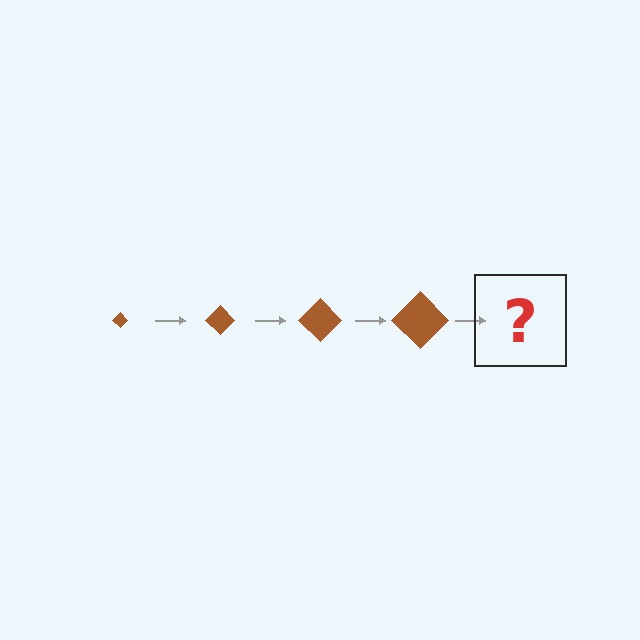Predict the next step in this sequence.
The next step is a brown diamond, larger than the previous one.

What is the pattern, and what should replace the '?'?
The pattern is that the diamond gets progressively larger each step. The '?' should be a brown diamond, larger than the previous one.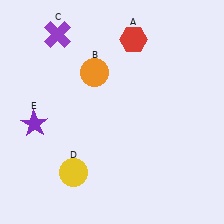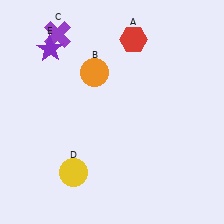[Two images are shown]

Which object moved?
The purple star (E) moved up.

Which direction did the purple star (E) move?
The purple star (E) moved up.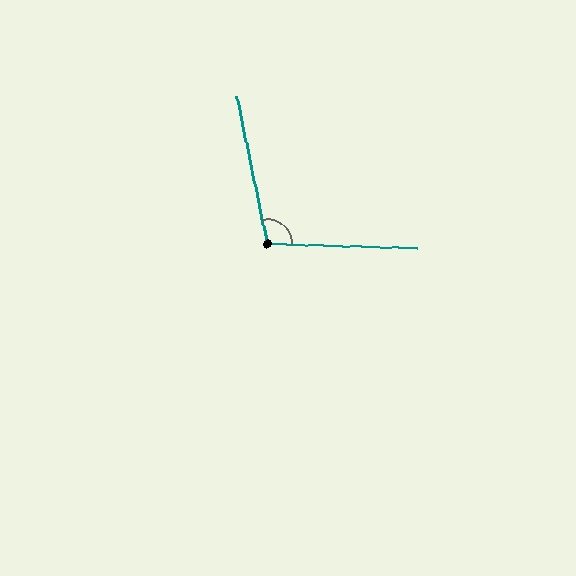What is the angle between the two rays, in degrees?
Approximately 104 degrees.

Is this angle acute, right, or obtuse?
It is obtuse.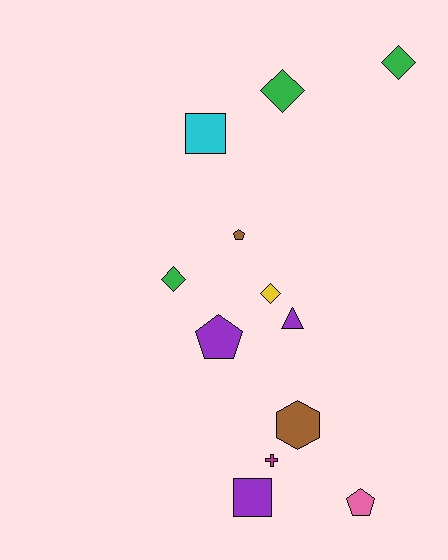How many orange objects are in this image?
There are no orange objects.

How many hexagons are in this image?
There is 1 hexagon.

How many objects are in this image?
There are 12 objects.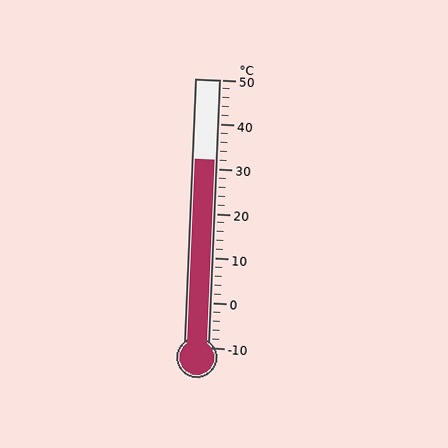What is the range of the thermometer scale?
The thermometer scale ranges from -10°C to 50°C.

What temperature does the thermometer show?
The thermometer shows approximately 32°C.